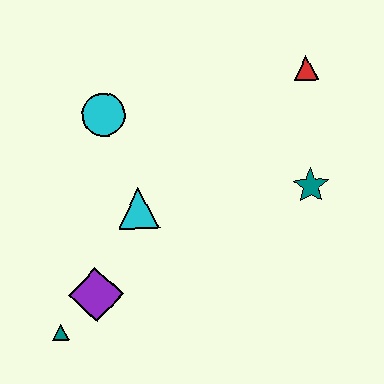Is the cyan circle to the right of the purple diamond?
Yes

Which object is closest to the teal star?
The red triangle is closest to the teal star.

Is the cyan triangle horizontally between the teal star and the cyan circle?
Yes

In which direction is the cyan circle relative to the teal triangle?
The cyan circle is above the teal triangle.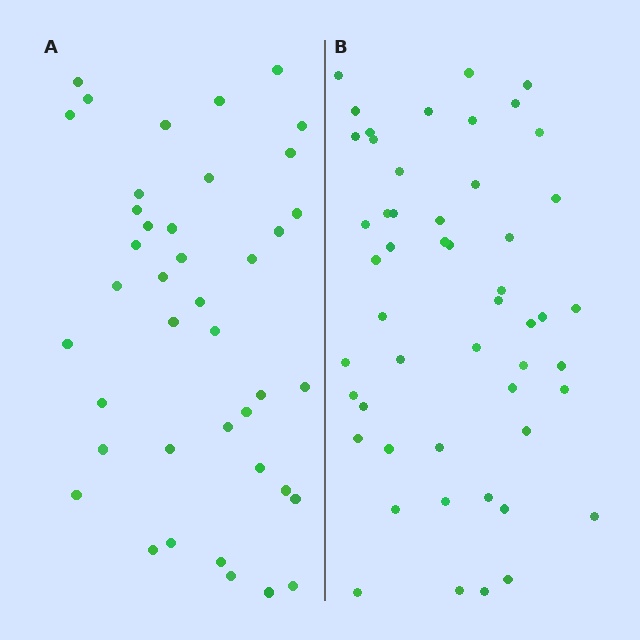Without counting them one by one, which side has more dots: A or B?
Region B (the right region) has more dots.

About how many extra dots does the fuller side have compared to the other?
Region B has roughly 10 or so more dots than region A.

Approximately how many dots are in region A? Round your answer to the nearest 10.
About 40 dots. (The exact count is 41, which rounds to 40.)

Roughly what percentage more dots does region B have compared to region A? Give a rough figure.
About 25% more.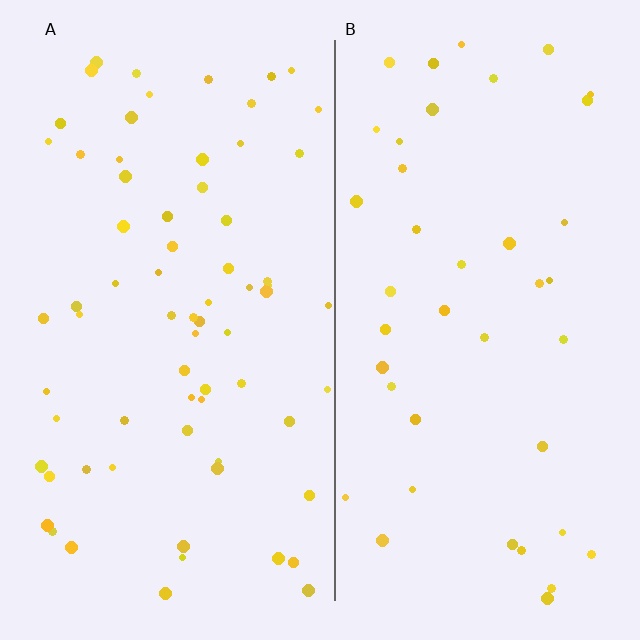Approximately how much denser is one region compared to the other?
Approximately 1.7× — region A over region B.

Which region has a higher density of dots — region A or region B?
A (the left).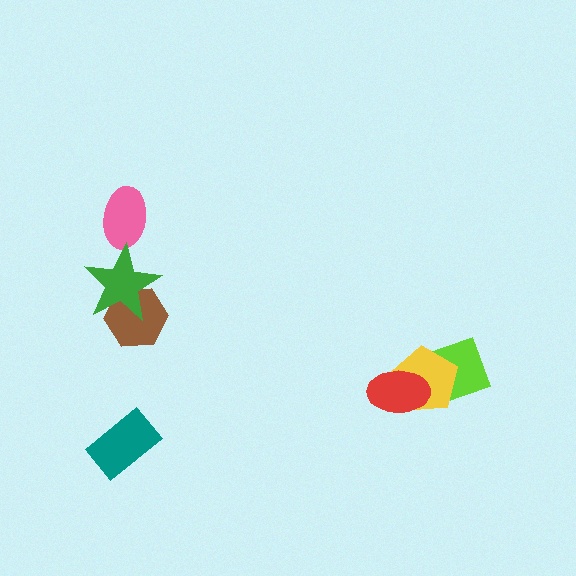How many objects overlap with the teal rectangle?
0 objects overlap with the teal rectangle.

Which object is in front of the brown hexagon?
The green star is in front of the brown hexagon.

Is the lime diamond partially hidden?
Yes, it is partially covered by another shape.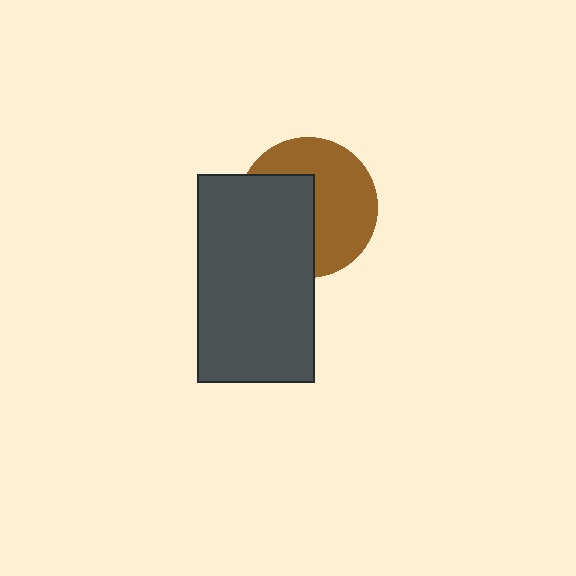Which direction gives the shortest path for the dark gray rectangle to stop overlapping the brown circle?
Moving left gives the shortest separation.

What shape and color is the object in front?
The object in front is a dark gray rectangle.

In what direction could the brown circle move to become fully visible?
The brown circle could move right. That would shift it out from behind the dark gray rectangle entirely.